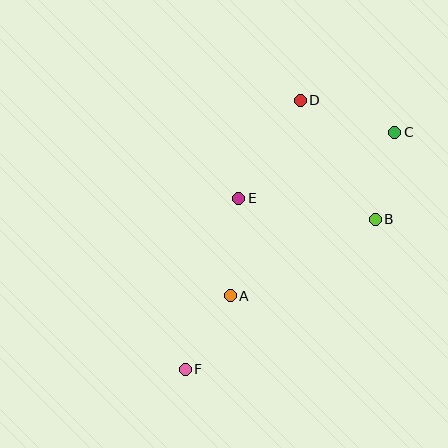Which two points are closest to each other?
Points A and F are closest to each other.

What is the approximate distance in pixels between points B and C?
The distance between B and C is approximately 89 pixels.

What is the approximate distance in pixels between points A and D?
The distance between A and D is approximately 208 pixels.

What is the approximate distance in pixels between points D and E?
The distance between D and E is approximately 116 pixels.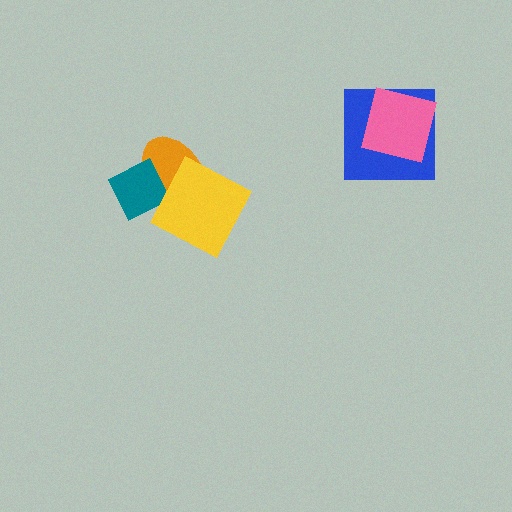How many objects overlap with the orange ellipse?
2 objects overlap with the orange ellipse.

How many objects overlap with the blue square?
1 object overlaps with the blue square.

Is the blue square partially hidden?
Yes, it is partially covered by another shape.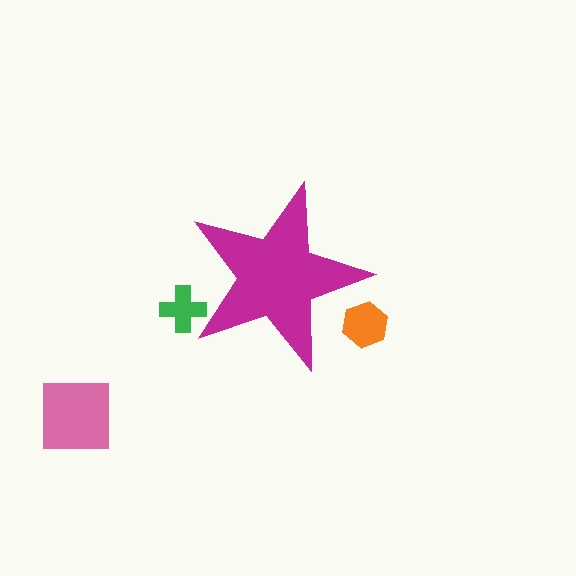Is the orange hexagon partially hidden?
Yes, the orange hexagon is partially hidden behind the magenta star.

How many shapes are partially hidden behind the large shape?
2 shapes are partially hidden.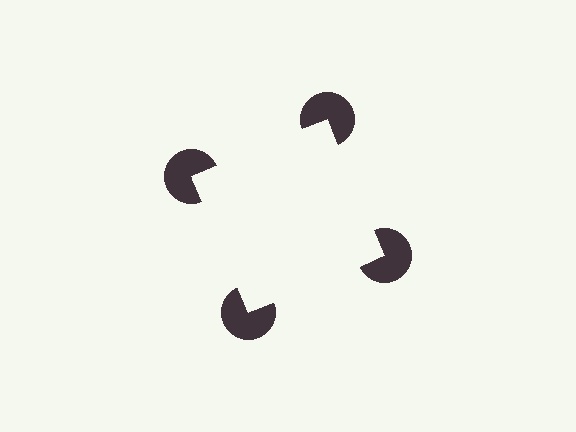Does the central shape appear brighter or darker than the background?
It typically appears slightly brighter than the background, even though no actual brightness change is drawn.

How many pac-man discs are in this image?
There are 4 — one at each vertex of the illusory square.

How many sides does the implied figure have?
4 sides.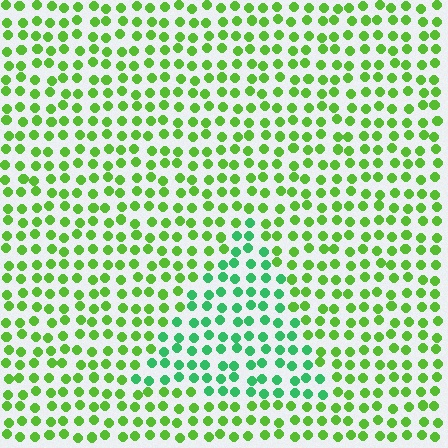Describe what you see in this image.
The image is filled with small lime elements in a uniform arrangement. A triangle-shaped region is visible where the elements are tinted to a slightly different hue, forming a subtle color boundary.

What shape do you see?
I see a triangle.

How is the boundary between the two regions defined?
The boundary is defined purely by a slight shift in hue (about 39 degrees). Spacing, size, and orientation are identical on both sides.